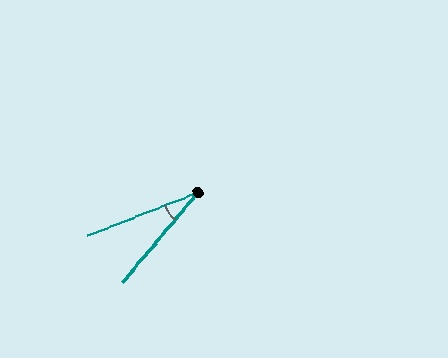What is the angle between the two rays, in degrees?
Approximately 29 degrees.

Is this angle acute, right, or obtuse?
It is acute.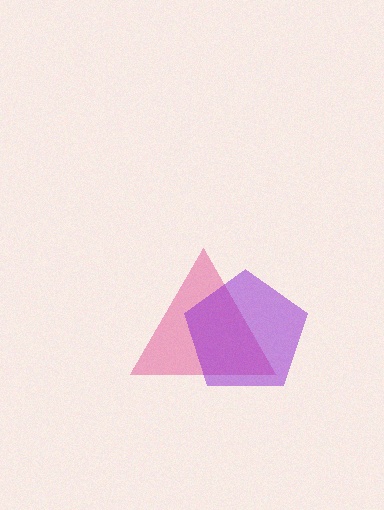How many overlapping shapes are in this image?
There are 2 overlapping shapes in the image.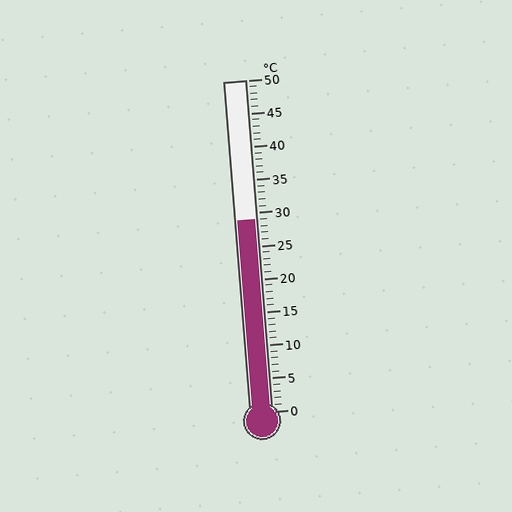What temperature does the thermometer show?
The thermometer shows approximately 29°C.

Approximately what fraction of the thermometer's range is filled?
The thermometer is filled to approximately 60% of its range.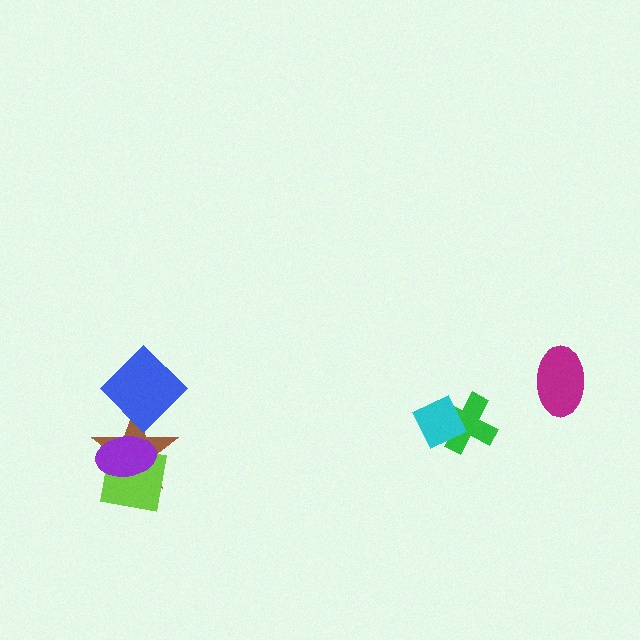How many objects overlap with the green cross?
1 object overlaps with the green cross.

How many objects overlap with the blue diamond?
1 object overlaps with the blue diamond.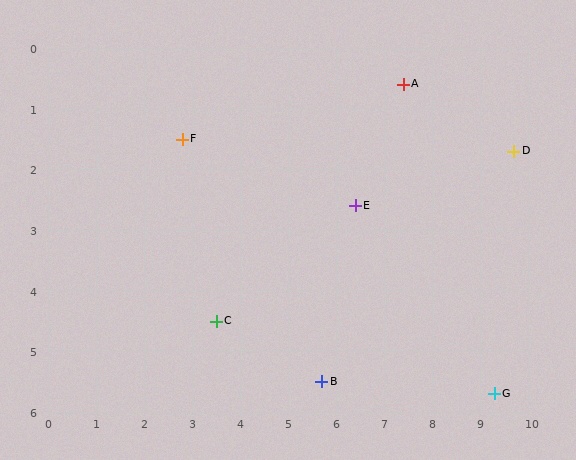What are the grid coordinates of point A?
Point A is at approximately (7.4, 0.6).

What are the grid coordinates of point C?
Point C is at approximately (3.5, 4.5).